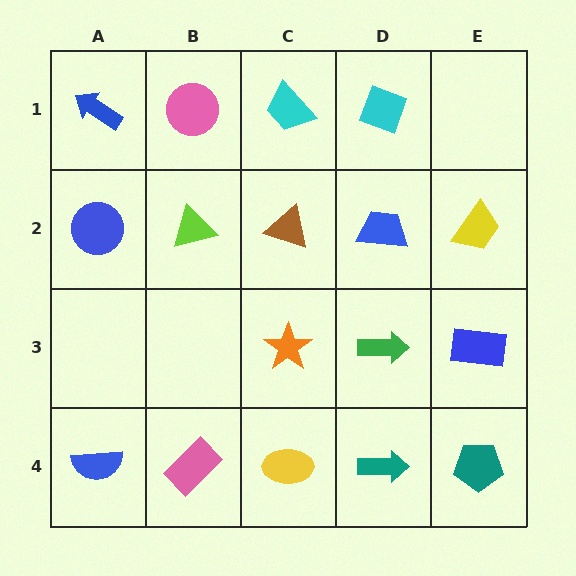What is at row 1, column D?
A cyan diamond.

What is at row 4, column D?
A teal arrow.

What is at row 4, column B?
A pink rectangle.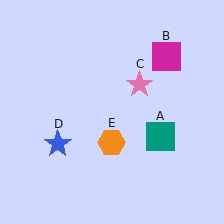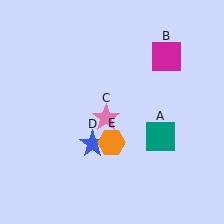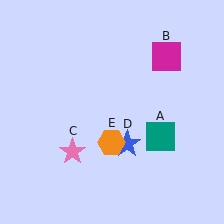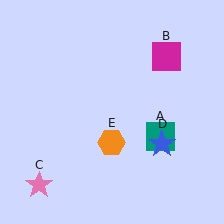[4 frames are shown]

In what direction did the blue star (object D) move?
The blue star (object D) moved right.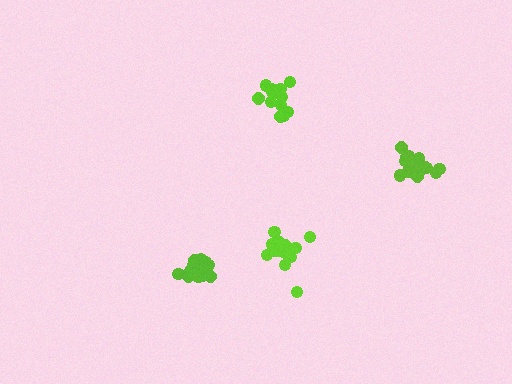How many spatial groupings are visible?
There are 4 spatial groupings.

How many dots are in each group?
Group 1: 15 dots, Group 2: 17 dots, Group 3: 14 dots, Group 4: 18 dots (64 total).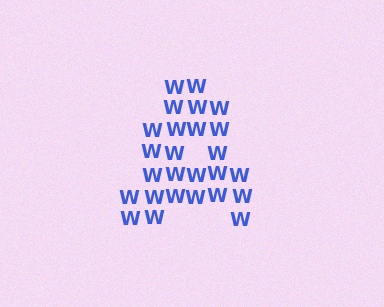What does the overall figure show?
The overall figure shows the letter A.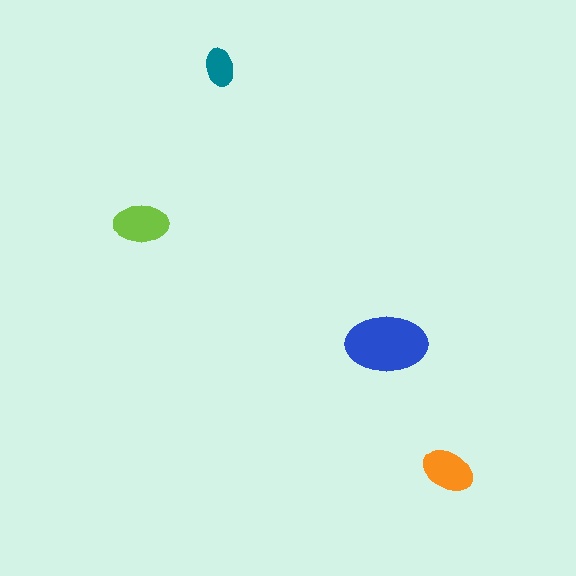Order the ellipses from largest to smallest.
the blue one, the lime one, the orange one, the teal one.